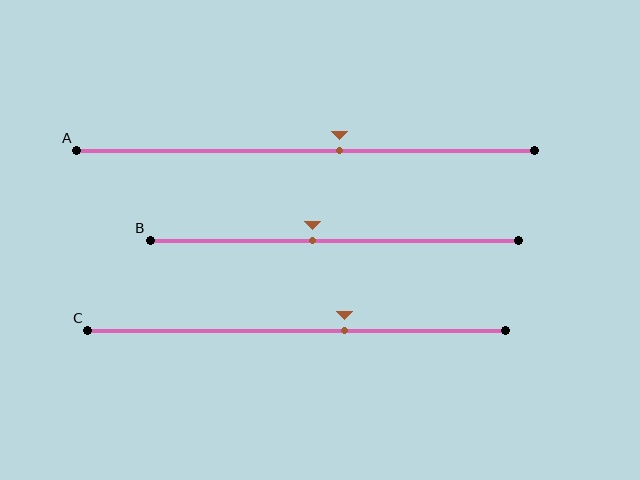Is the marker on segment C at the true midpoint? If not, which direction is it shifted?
No, the marker on segment C is shifted to the right by about 12% of the segment length.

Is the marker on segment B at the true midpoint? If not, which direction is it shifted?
No, the marker on segment B is shifted to the left by about 6% of the segment length.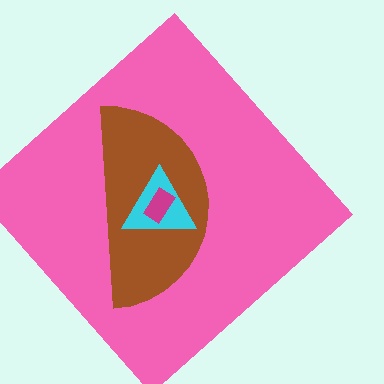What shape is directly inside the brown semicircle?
The cyan triangle.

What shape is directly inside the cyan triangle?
The magenta rectangle.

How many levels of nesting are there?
4.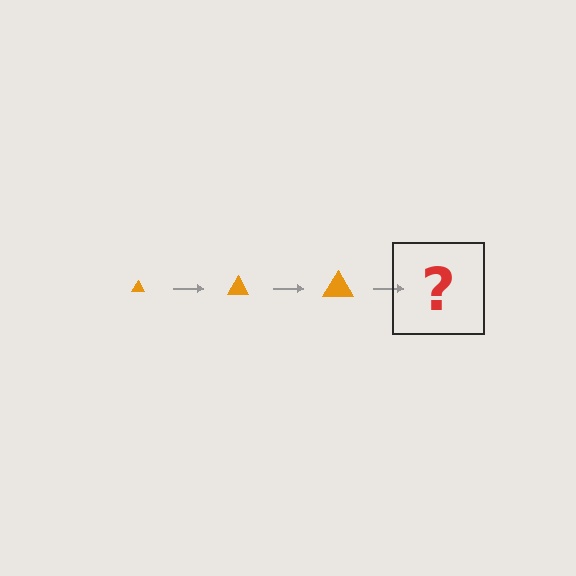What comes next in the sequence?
The next element should be an orange triangle, larger than the previous one.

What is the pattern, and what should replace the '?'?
The pattern is that the triangle gets progressively larger each step. The '?' should be an orange triangle, larger than the previous one.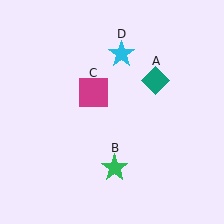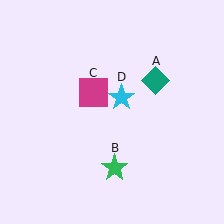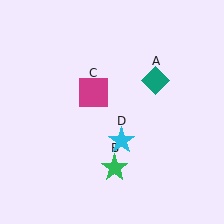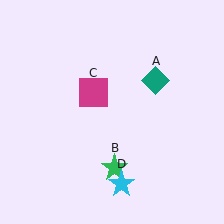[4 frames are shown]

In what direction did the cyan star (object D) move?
The cyan star (object D) moved down.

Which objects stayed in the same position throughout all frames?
Teal diamond (object A) and green star (object B) and magenta square (object C) remained stationary.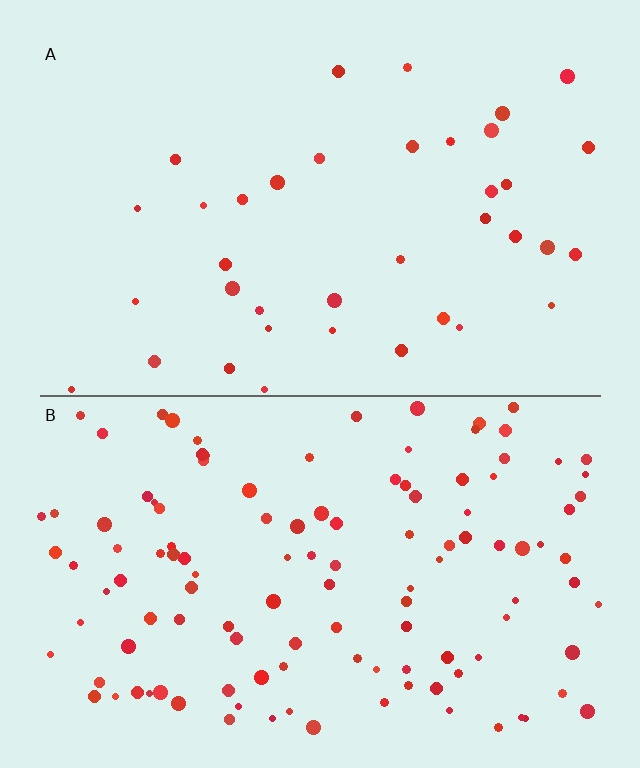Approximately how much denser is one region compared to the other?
Approximately 3.3× — region B over region A.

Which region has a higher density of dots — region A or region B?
B (the bottom).